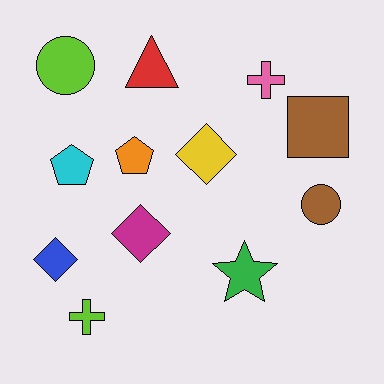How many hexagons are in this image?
There are no hexagons.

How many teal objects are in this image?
There are no teal objects.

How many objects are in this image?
There are 12 objects.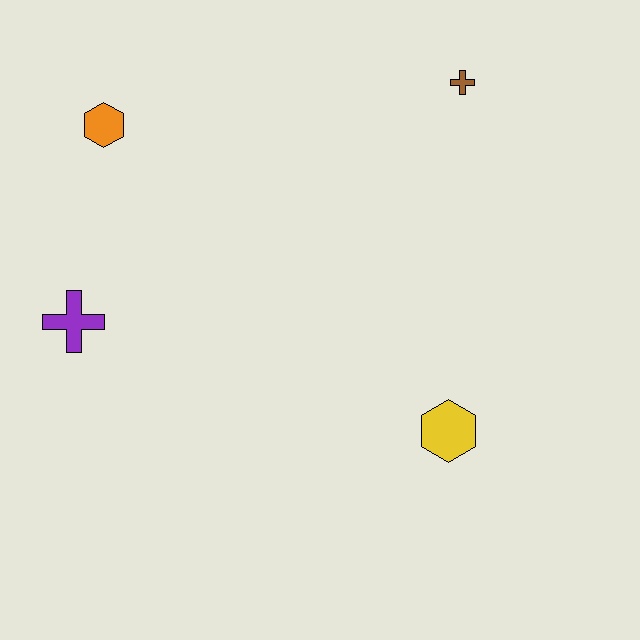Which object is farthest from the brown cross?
The purple cross is farthest from the brown cross.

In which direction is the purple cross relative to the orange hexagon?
The purple cross is below the orange hexagon.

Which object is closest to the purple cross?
The orange hexagon is closest to the purple cross.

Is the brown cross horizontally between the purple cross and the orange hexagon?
No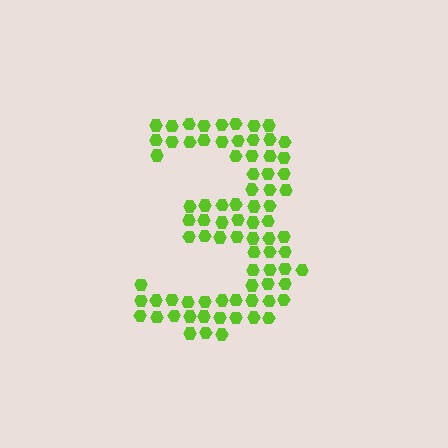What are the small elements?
The small elements are hexagons.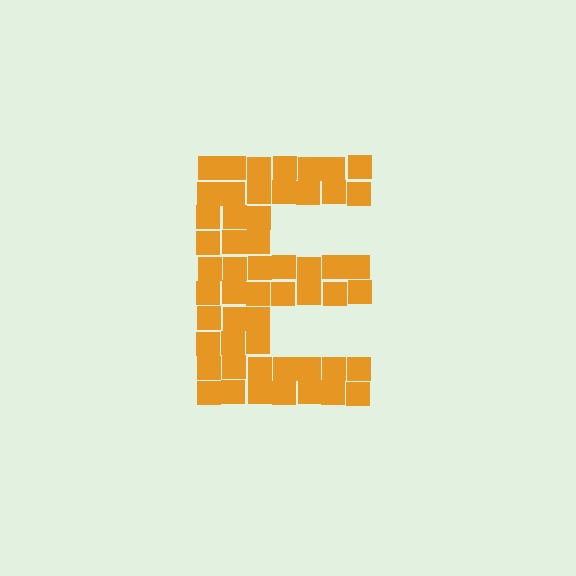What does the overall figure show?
The overall figure shows the letter E.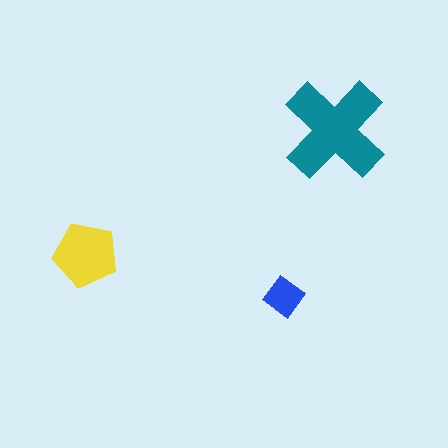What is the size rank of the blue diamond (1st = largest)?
3rd.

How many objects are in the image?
There are 3 objects in the image.